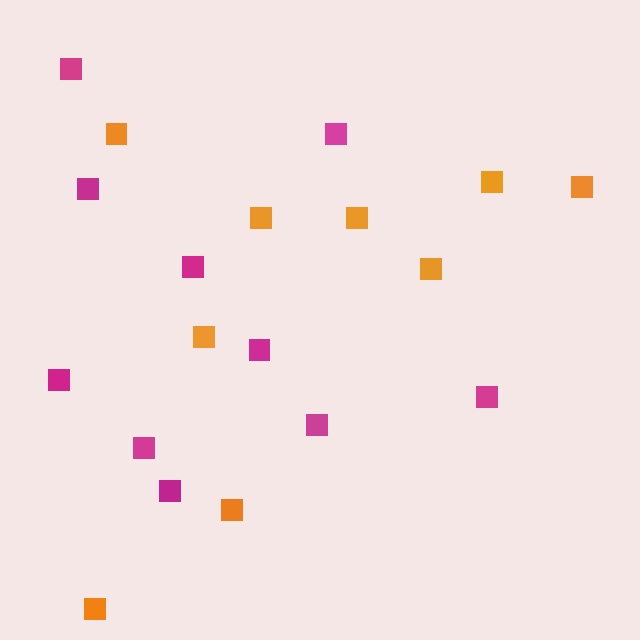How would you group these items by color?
There are 2 groups: one group of orange squares (9) and one group of magenta squares (10).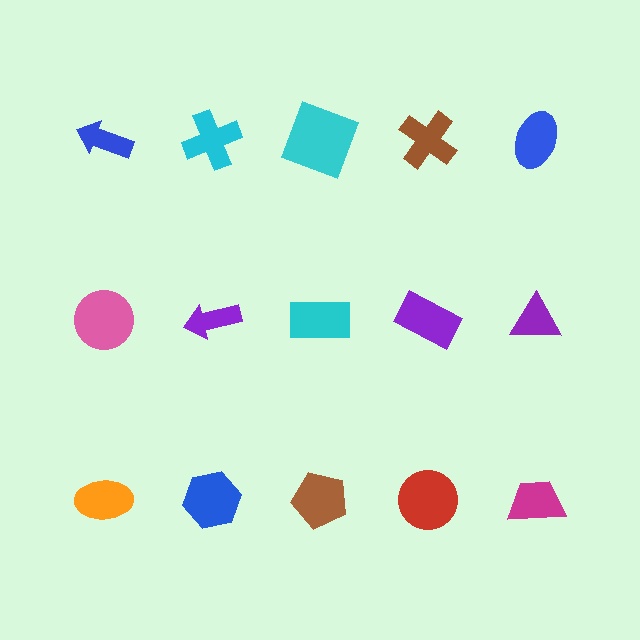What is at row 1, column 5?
A blue ellipse.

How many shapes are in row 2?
5 shapes.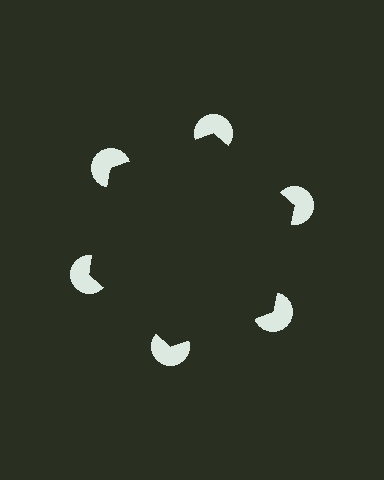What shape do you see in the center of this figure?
An illusory hexagon — its edges are inferred from the aligned wedge cuts in the pac-man discs, not physically drawn.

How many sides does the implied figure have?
6 sides.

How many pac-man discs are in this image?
There are 6 — one at each vertex of the illusory hexagon.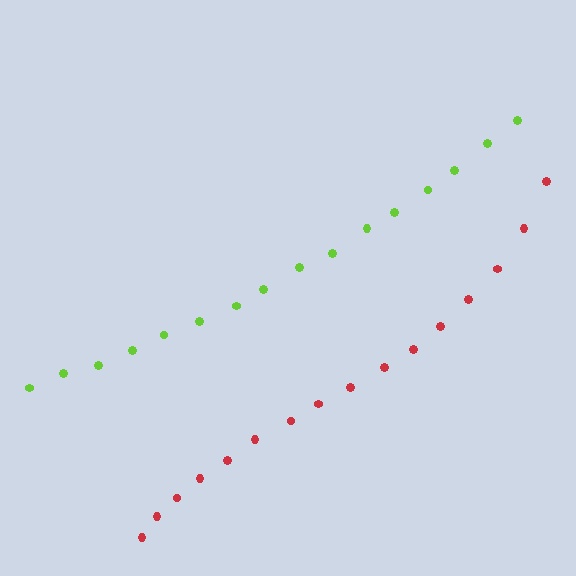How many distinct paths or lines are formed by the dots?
There are 2 distinct paths.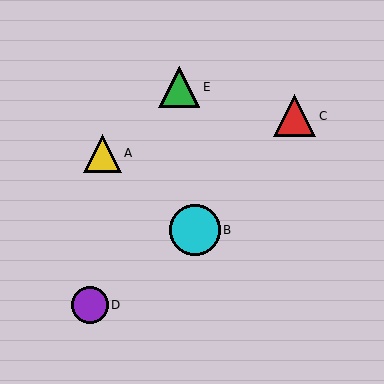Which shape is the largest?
The cyan circle (labeled B) is the largest.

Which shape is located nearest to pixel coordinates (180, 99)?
The green triangle (labeled E) at (179, 87) is nearest to that location.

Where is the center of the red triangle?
The center of the red triangle is at (295, 116).